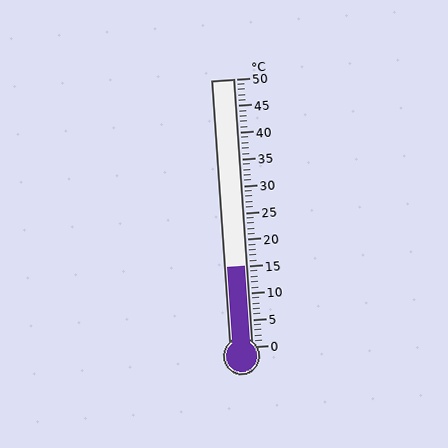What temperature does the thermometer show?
The thermometer shows approximately 15°C.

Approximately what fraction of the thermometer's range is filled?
The thermometer is filled to approximately 30% of its range.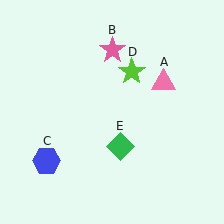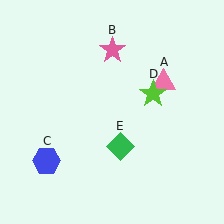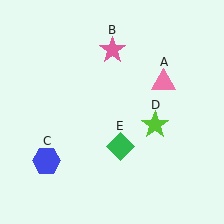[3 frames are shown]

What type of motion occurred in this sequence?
The lime star (object D) rotated clockwise around the center of the scene.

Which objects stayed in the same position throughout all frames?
Pink triangle (object A) and pink star (object B) and blue hexagon (object C) and green diamond (object E) remained stationary.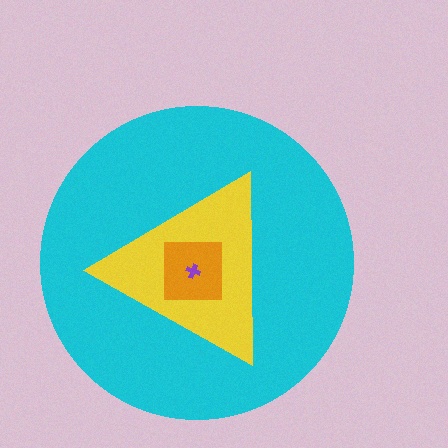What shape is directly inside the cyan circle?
The yellow triangle.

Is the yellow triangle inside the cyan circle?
Yes.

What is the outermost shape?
The cyan circle.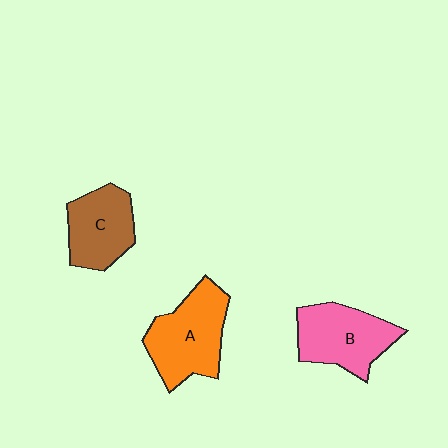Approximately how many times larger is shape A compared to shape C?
Approximately 1.3 times.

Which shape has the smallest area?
Shape C (brown).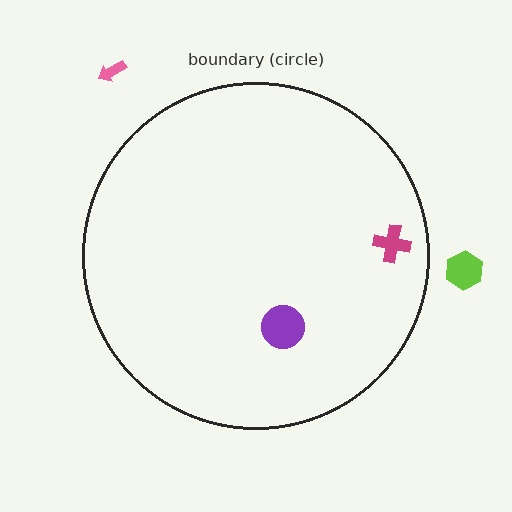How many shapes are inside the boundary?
2 inside, 2 outside.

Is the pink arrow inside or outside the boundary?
Outside.